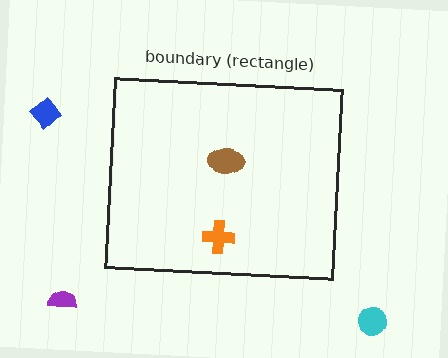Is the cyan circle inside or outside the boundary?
Outside.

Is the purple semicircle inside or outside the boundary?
Outside.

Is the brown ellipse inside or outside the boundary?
Inside.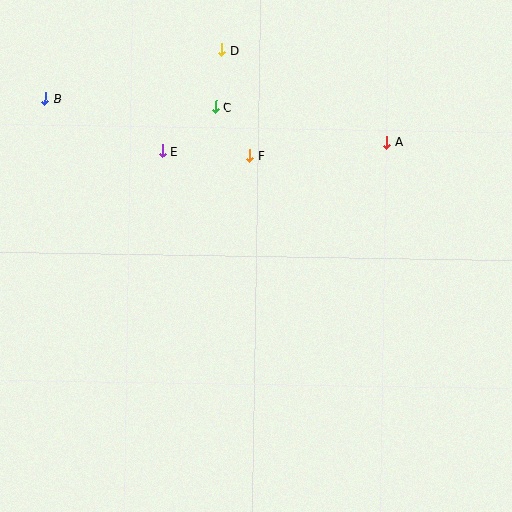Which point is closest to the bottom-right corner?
Point A is closest to the bottom-right corner.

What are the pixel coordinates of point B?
Point B is at (45, 98).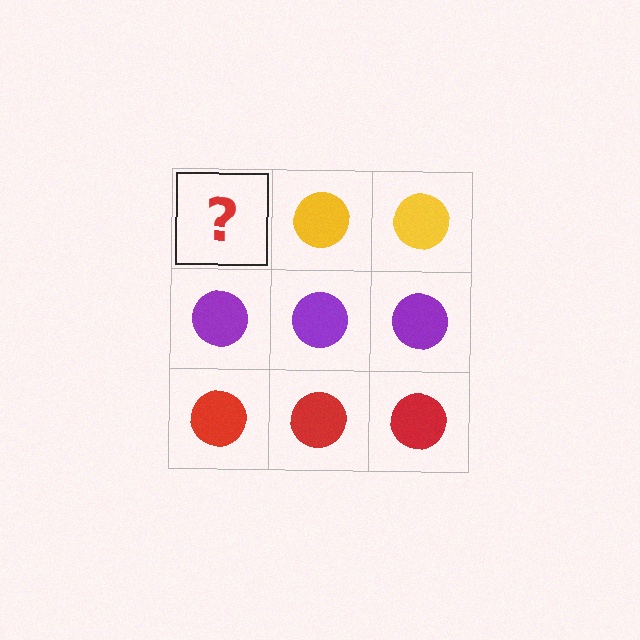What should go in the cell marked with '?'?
The missing cell should contain a yellow circle.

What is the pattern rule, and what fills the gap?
The rule is that each row has a consistent color. The gap should be filled with a yellow circle.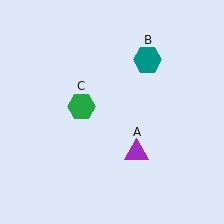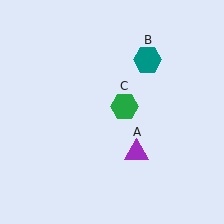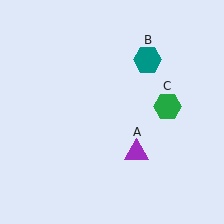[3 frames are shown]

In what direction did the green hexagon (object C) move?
The green hexagon (object C) moved right.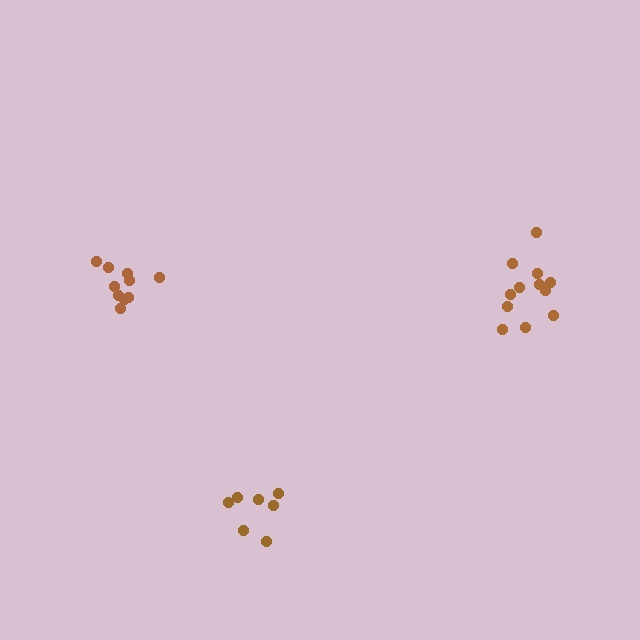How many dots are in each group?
Group 1: 10 dots, Group 2: 7 dots, Group 3: 12 dots (29 total).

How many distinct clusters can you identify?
There are 3 distinct clusters.